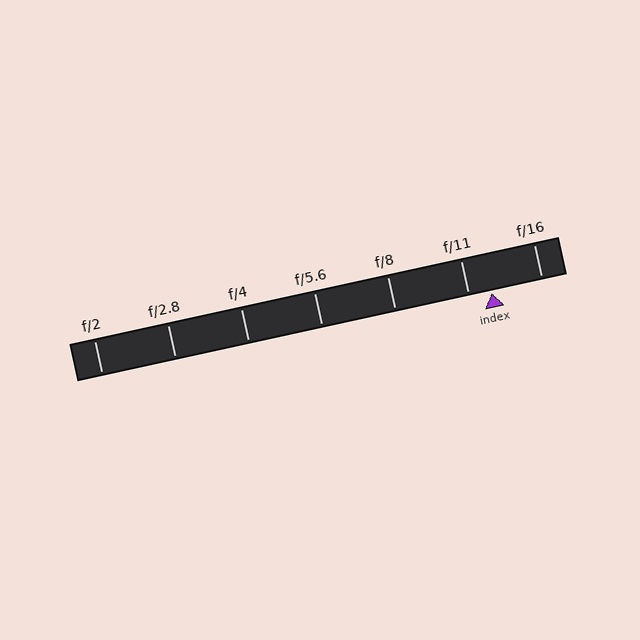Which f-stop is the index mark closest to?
The index mark is closest to f/11.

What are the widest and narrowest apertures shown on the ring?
The widest aperture shown is f/2 and the narrowest is f/16.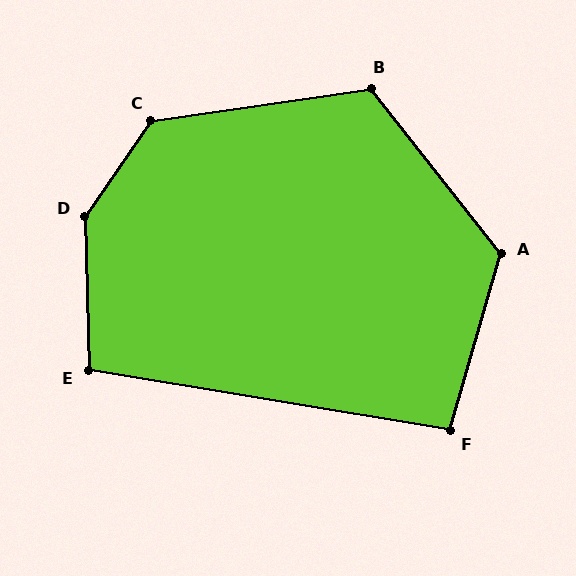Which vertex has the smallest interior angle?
F, at approximately 97 degrees.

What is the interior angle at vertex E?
Approximately 101 degrees (obtuse).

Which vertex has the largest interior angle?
D, at approximately 143 degrees.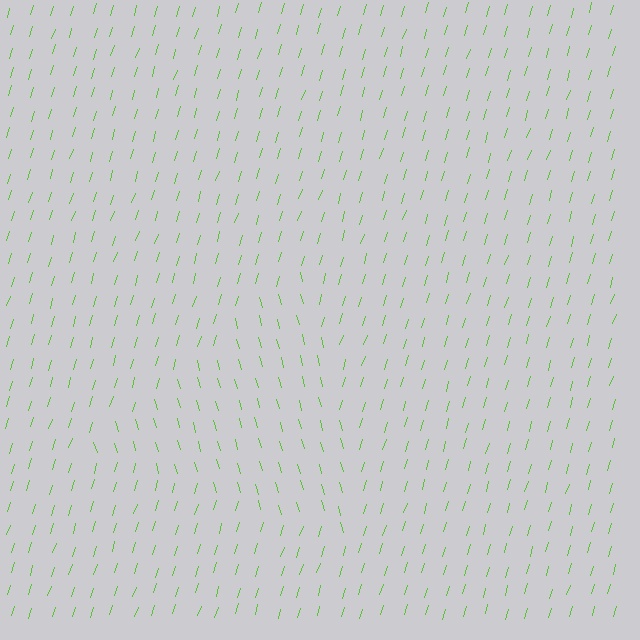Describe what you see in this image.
The image is filled with small lime line segments. A triangle region in the image has lines oriented differently from the surrounding lines, creating a visible texture boundary.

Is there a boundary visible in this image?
Yes, there is a texture boundary formed by a change in line orientation.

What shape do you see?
I see a triangle.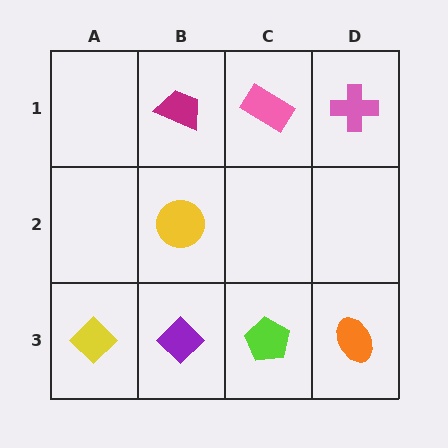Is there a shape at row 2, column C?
No, that cell is empty.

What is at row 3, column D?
An orange ellipse.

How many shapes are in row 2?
1 shape.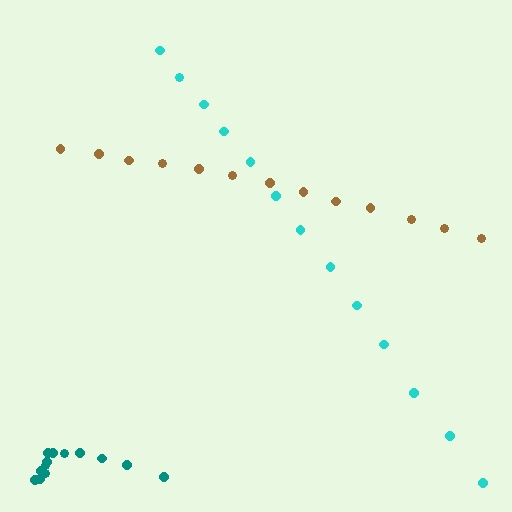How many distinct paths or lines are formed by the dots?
There are 3 distinct paths.